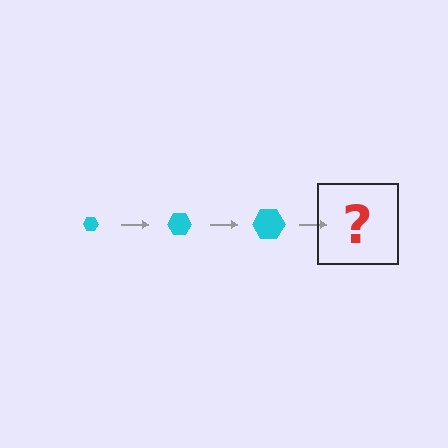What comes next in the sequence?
The next element should be a cyan hexagon, larger than the previous one.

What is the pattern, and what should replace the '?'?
The pattern is that the hexagon gets progressively larger each step. The '?' should be a cyan hexagon, larger than the previous one.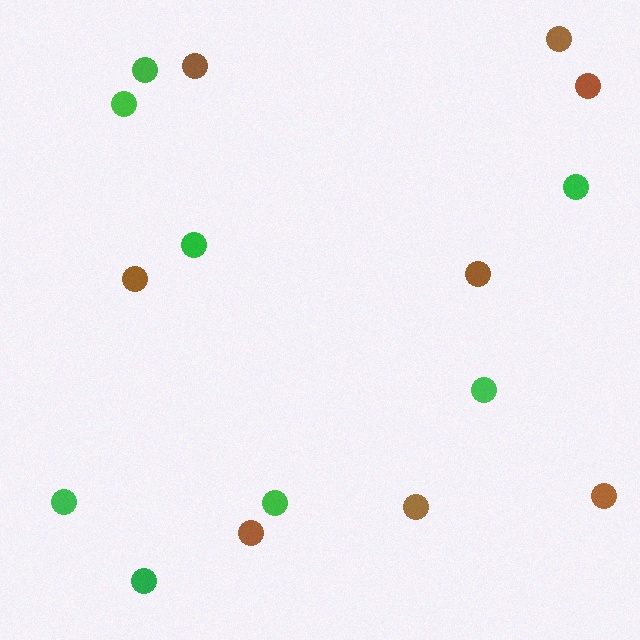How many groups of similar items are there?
There are 2 groups: one group of green circles (8) and one group of brown circles (8).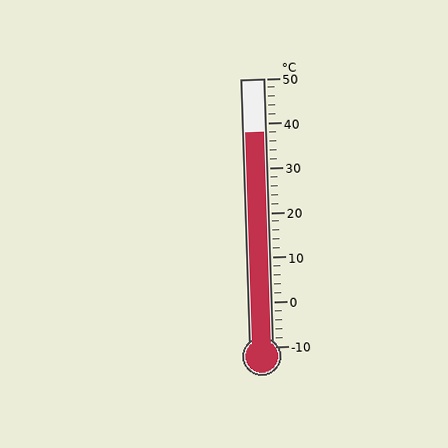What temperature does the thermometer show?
The thermometer shows approximately 38°C.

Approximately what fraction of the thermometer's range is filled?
The thermometer is filled to approximately 80% of its range.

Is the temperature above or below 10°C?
The temperature is above 10°C.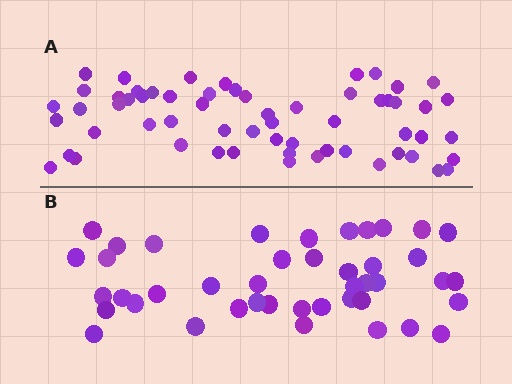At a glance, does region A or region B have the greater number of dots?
Region A (the top region) has more dots.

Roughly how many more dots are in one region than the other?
Region A has approximately 15 more dots than region B.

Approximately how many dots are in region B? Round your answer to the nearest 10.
About 40 dots. (The exact count is 43, which rounds to 40.)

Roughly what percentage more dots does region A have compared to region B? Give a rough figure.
About 40% more.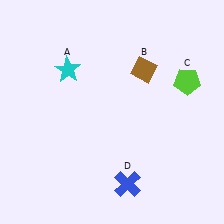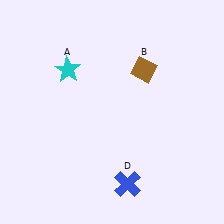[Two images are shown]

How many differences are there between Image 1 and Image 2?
There is 1 difference between the two images.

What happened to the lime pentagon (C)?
The lime pentagon (C) was removed in Image 2. It was in the top-right area of Image 1.